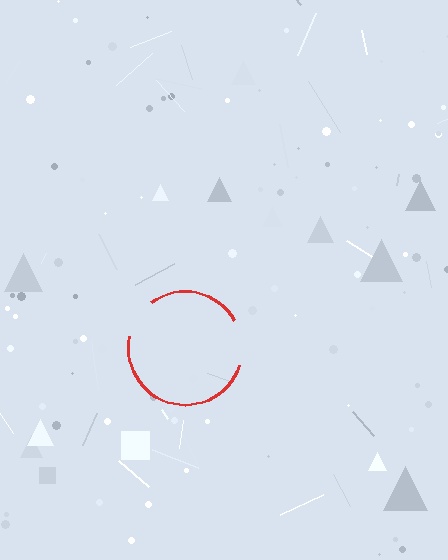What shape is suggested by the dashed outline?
The dashed outline suggests a circle.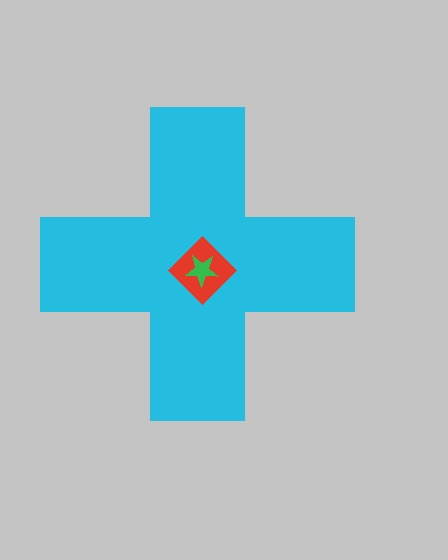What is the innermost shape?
The green star.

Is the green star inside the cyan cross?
Yes.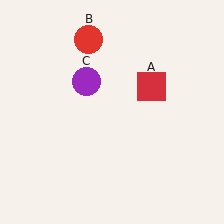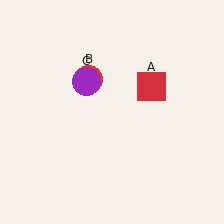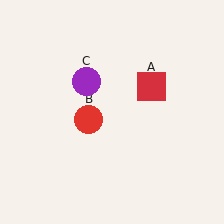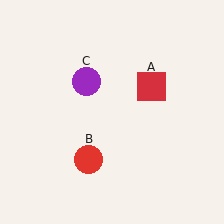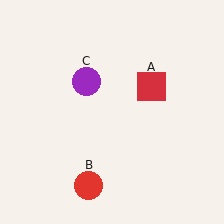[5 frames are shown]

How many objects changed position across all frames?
1 object changed position: red circle (object B).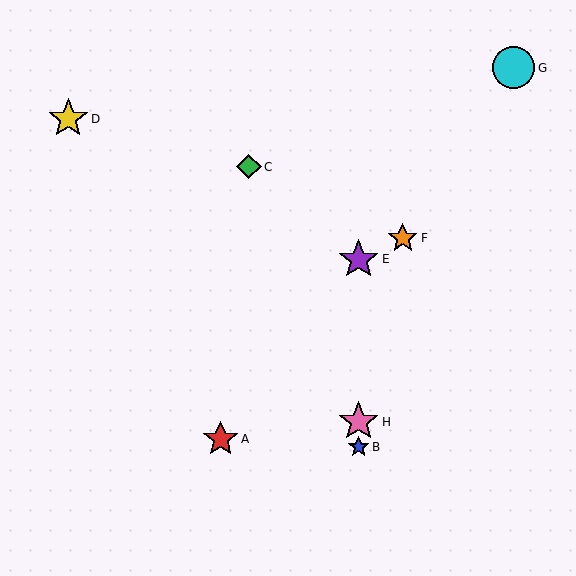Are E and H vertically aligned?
Yes, both are at x≈359.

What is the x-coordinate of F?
Object F is at x≈403.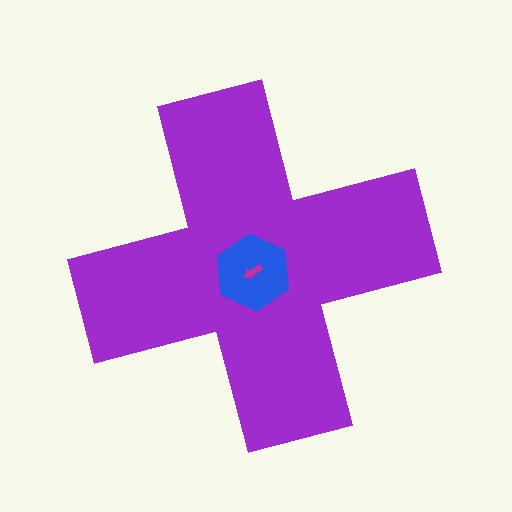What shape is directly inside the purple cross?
The blue hexagon.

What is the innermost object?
The magenta arrow.